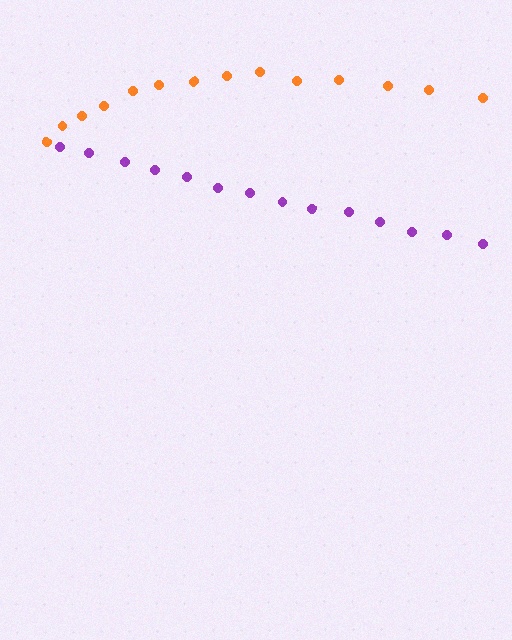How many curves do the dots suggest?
There are 2 distinct paths.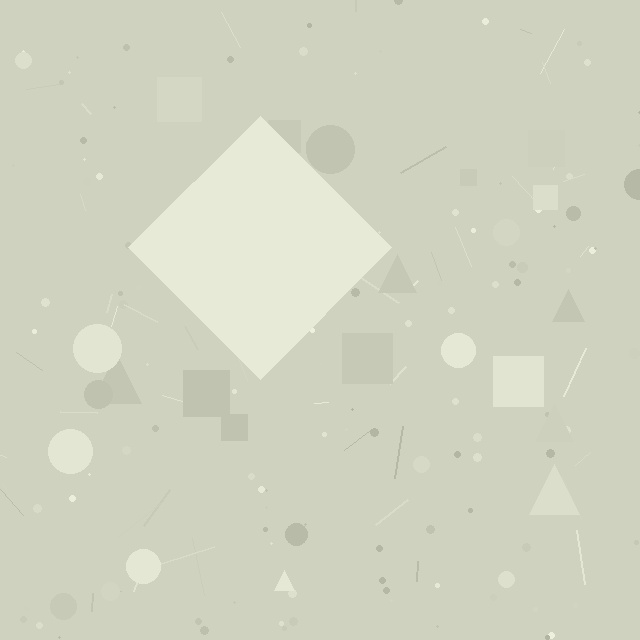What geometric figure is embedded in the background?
A diamond is embedded in the background.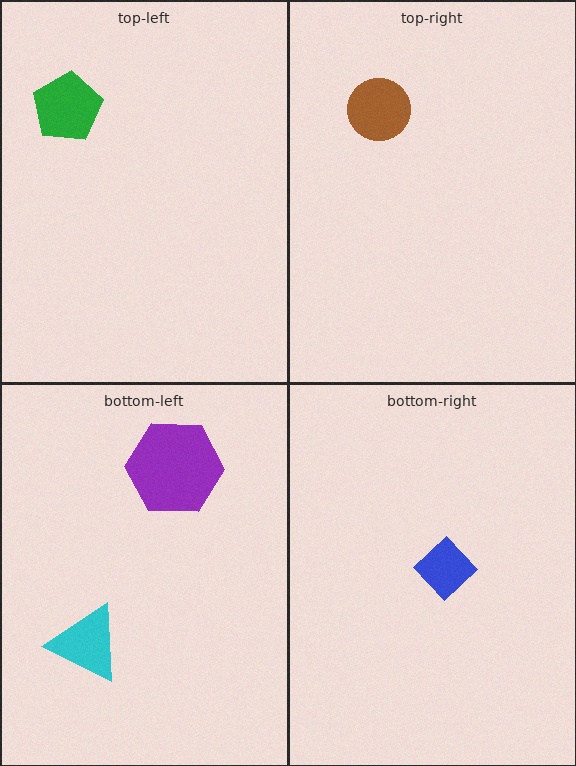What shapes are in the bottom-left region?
The cyan triangle, the purple hexagon.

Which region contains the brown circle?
The top-right region.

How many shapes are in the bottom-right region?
1.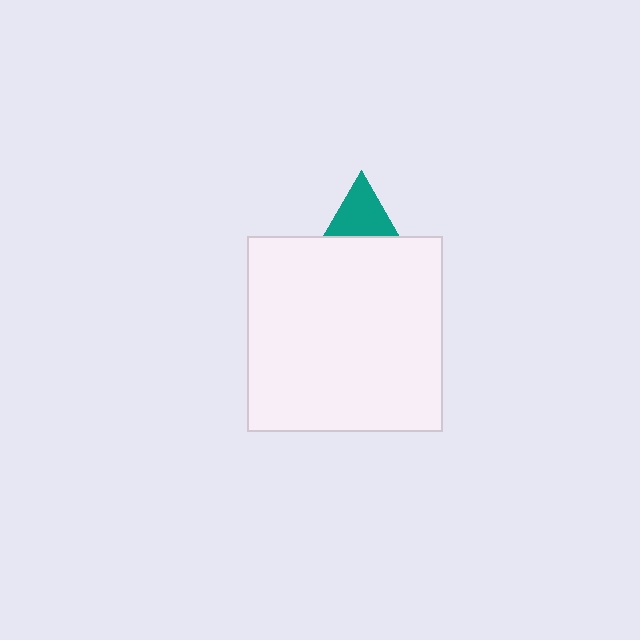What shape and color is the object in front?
The object in front is a white square.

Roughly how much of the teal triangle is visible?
A small part of it is visible (roughly 30%).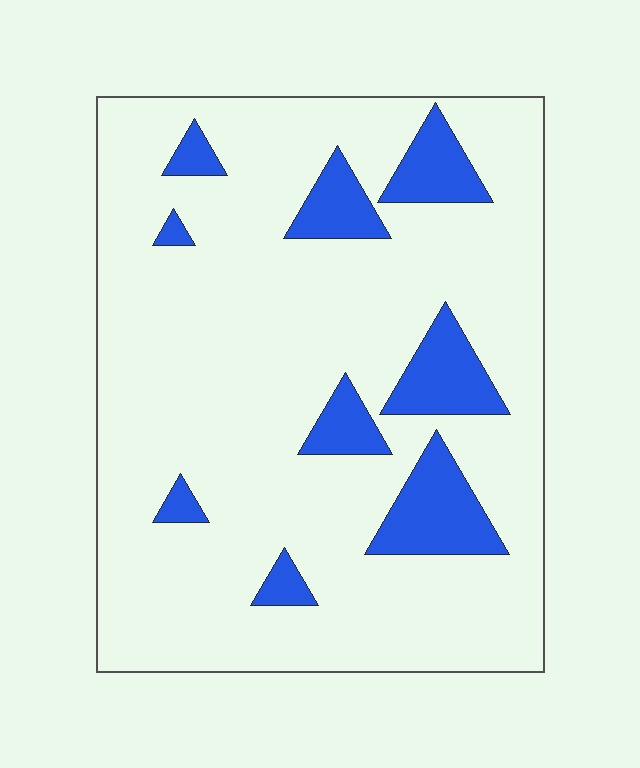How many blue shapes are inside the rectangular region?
9.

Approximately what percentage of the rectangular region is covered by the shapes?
Approximately 15%.